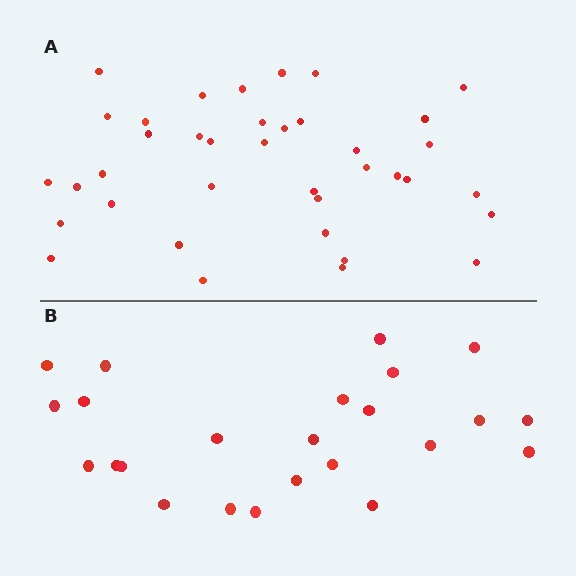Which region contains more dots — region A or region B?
Region A (the top region) has more dots.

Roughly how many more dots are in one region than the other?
Region A has approximately 15 more dots than region B.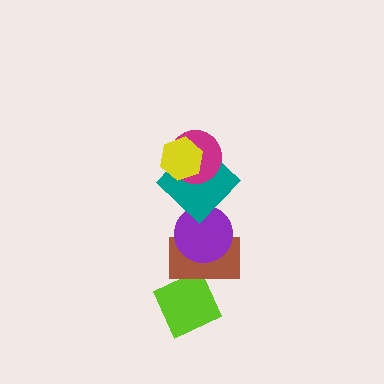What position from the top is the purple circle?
The purple circle is 4th from the top.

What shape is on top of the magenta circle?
The yellow hexagon is on top of the magenta circle.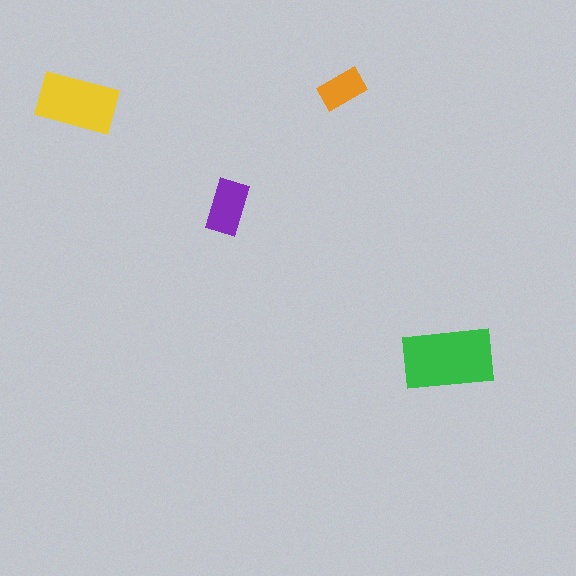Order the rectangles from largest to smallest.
the green one, the yellow one, the purple one, the orange one.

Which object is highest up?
The orange rectangle is topmost.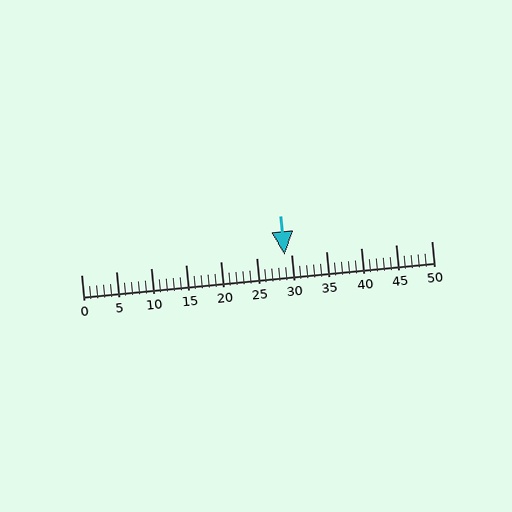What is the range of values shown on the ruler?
The ruler shows values from 0 to 50.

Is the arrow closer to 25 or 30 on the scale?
The arrow is closer to 30.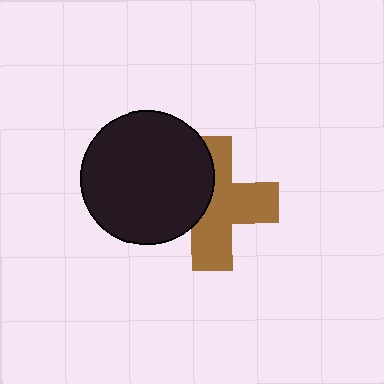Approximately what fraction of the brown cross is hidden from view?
Roughly 38% of the brown cross is hidden behind the black circle.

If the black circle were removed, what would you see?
You would see the complete brown cross.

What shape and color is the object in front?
The object in front is a black circle.